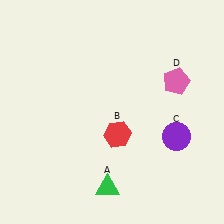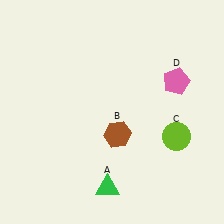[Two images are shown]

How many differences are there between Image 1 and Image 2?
There are 2 differences between the two images.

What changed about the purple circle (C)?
In Image 1, C is purple. In Image 2, it changed to lime.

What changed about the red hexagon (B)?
In Image 1, B is red. In Image 2, it changed to brown.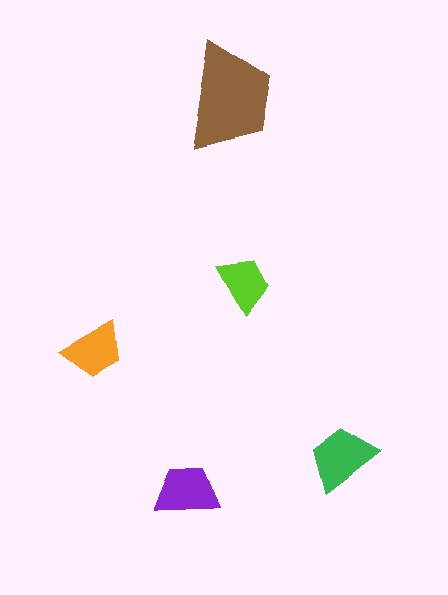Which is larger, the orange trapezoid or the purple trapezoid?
The purple one.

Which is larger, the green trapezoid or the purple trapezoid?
The green one.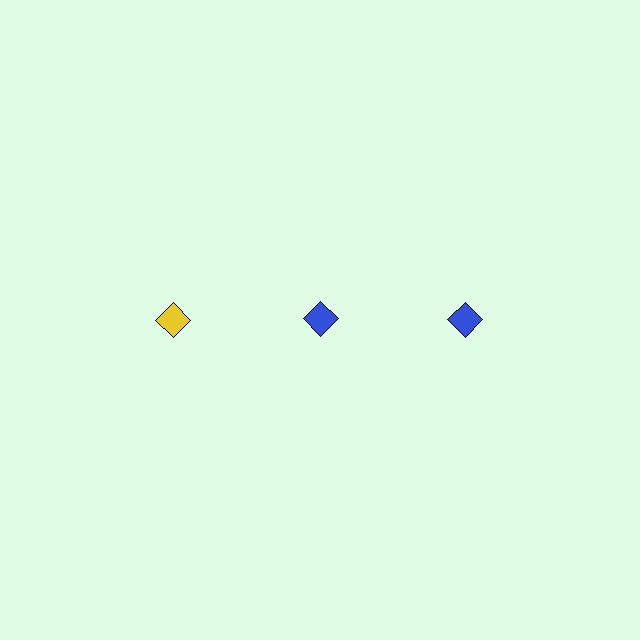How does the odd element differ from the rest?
It has a different color: yellow instead of blue.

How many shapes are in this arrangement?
There are 3 shapes arranged in a grid pattern.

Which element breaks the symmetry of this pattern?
The yellow diamond in the top row, leftmost column breaks the symmetry. All other shapes are blue diamonds.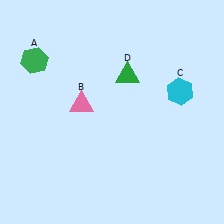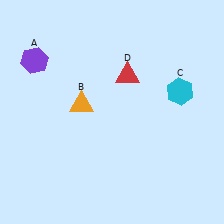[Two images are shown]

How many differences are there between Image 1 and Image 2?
There are 3 differences between the two images.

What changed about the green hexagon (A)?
In Image 1, A is green. In Image 2, it changed to purple.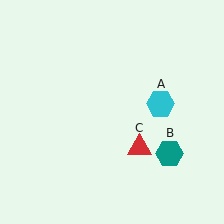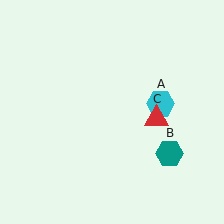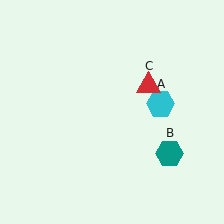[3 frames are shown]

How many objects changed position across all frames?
1 object changed position: red triangle (object C).